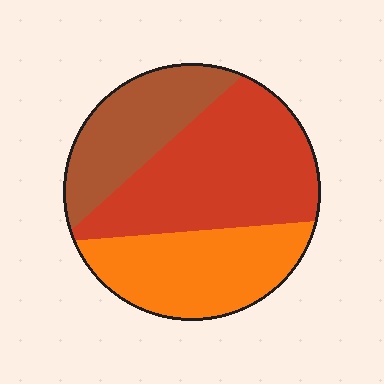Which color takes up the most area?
Red, at roughly 45%.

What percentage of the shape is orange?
Orange takes up about one third (1/3) of the shape.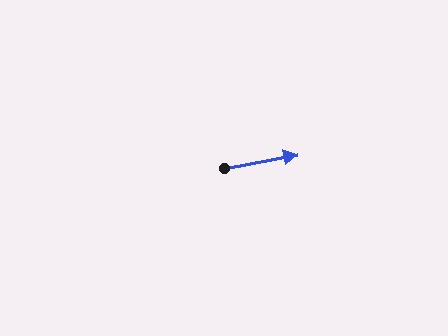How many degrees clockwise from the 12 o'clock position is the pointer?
Approximately 79 degrees.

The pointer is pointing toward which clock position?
Roughly 3 o'clock.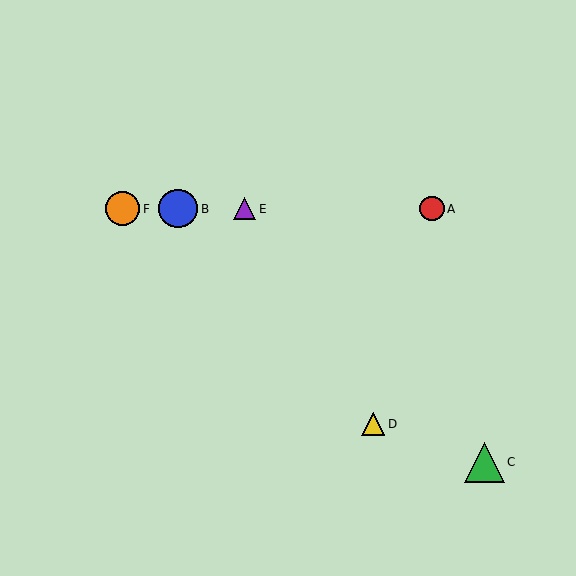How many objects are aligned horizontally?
4 objects (A, B, E, F) are aligned horizontally.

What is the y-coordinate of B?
Object B is at y≈209.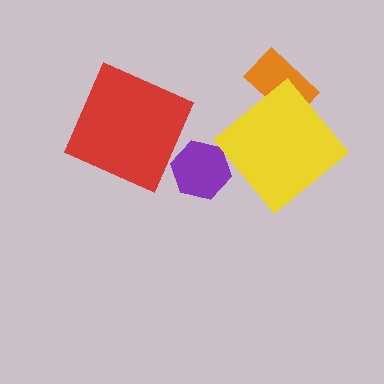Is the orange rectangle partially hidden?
Yes, it is partially covered by another shape.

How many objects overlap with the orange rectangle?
1 object overlaps with the orange rectangle.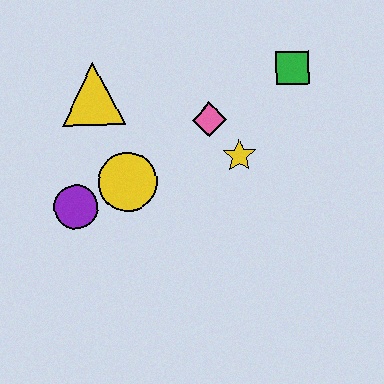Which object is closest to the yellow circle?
The purple circle is closest to the yellow circle.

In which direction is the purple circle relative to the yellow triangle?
The purple circle is below the yellow triangle.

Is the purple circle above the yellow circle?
No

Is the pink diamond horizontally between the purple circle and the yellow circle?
No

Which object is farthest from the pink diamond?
The purple circle is farthest from the pink diamond.